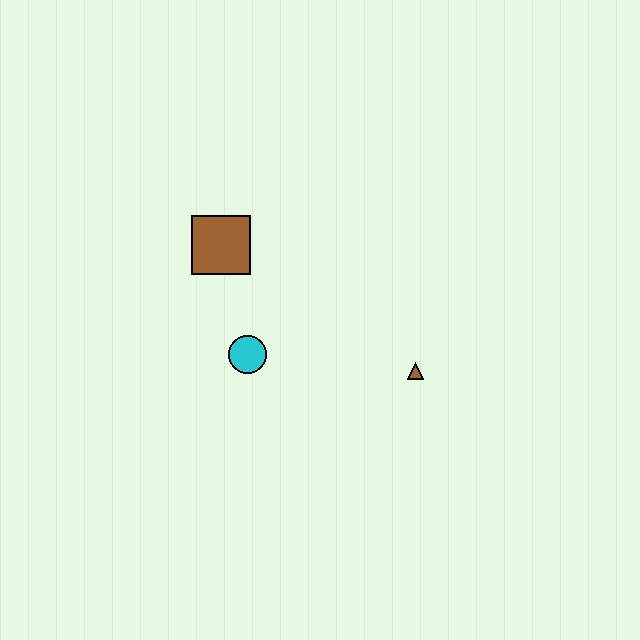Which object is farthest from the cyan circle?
The brown triangle is farthest from the cyan circle.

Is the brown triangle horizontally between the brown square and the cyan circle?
No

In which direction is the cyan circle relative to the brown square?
The cyan circle is below the brown square.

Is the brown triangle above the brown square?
No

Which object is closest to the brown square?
The cyan circle is closest to the brown square.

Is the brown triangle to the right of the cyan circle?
Yes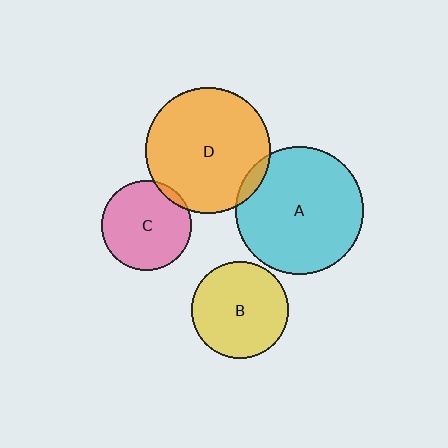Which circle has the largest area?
Circle A (cyan).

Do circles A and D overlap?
Yes.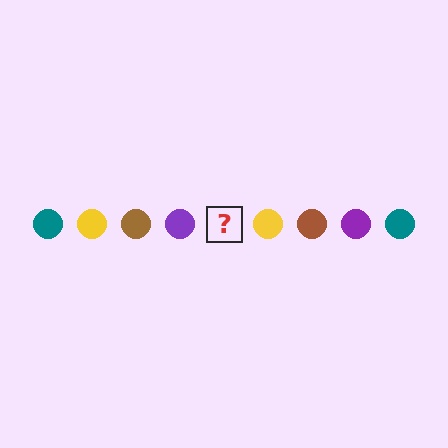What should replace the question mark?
The question mark should be replaced with a teal circle.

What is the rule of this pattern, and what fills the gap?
The rule is that the pattern cycles through teal, yellow, brown, purple circles. The gap should be filled with a teal circle.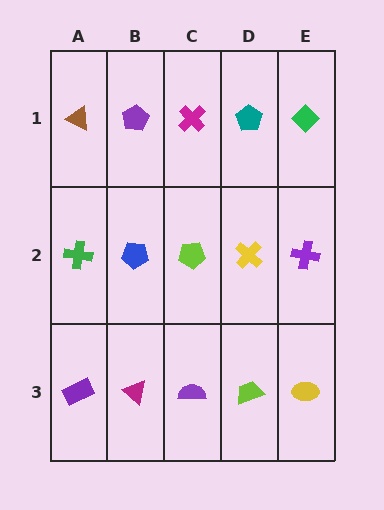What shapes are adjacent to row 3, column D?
A yellow cross (row 2, column D), a purple semicircle (row 3, column C), a yellow ellipse (row 3, column E).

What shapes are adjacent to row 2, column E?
A green diamond (row 1, column E), a yellow ellipse (row 3, column E), a yellow cross (row 2, column D).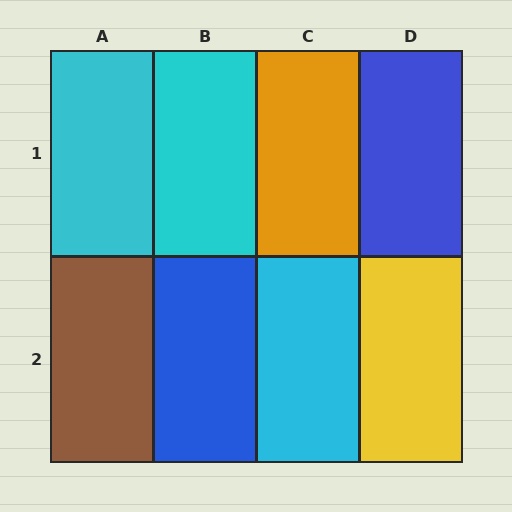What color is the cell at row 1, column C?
Orange.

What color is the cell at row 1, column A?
Cyan.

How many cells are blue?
2 cells are blue.